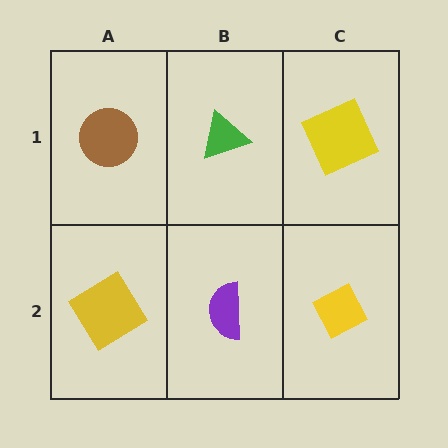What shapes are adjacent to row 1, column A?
A yellow diamond (row 2, column A), a green triangle (row 1, column B).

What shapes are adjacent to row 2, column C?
A yellow square (row 1, column C), a purple semicircle (row 2, column B).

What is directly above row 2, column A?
A brown circle.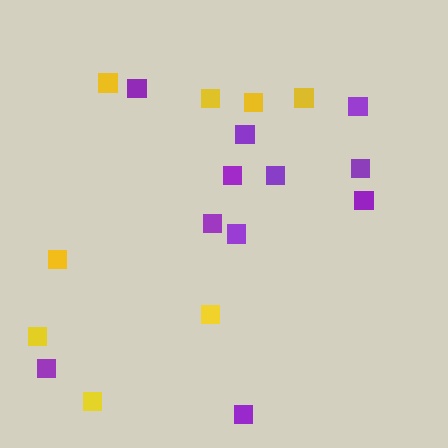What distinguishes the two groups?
There are 2 groups: one group of yellow squares (8) and one group of purple squares (11).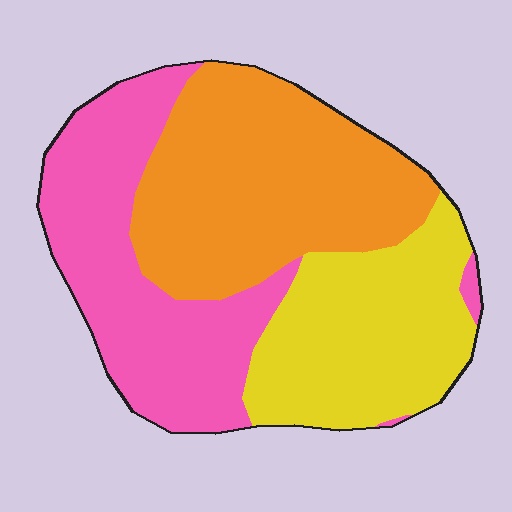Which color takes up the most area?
Orange, at roughly 40%.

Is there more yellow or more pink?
Pink.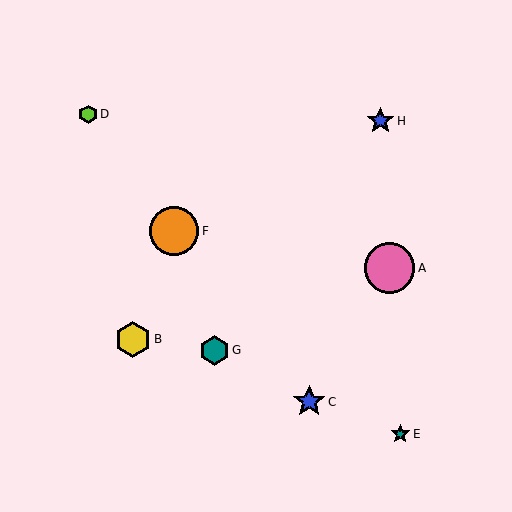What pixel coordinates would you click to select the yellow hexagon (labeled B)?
Click at (133, 339) to select the yellow hexagon B.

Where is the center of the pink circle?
The center of the pink circle is at (390, 268).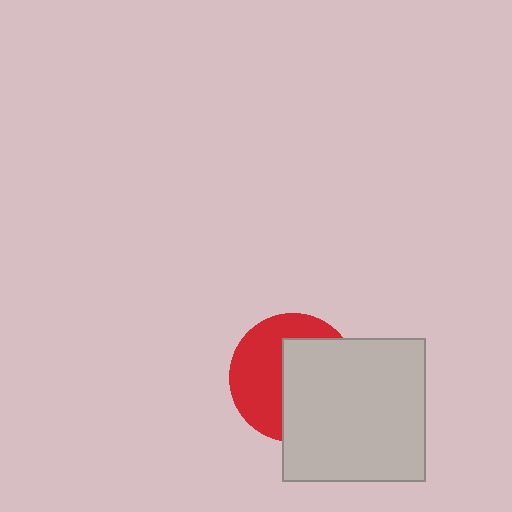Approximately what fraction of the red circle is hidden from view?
Roughly 53% of the red circle is hidden behind the light gray square.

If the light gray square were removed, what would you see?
You would see the complete red circle.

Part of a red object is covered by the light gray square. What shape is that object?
It is a circle.